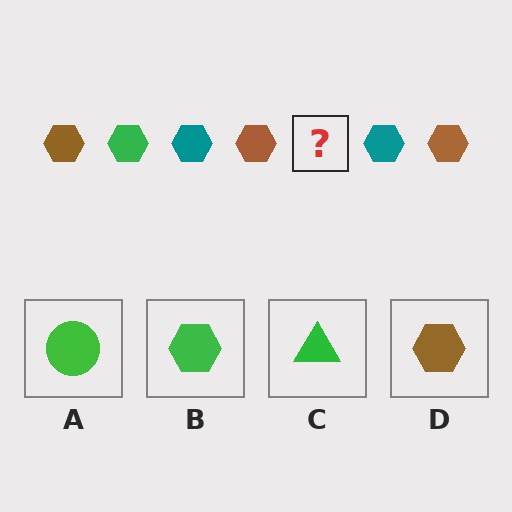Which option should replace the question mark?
Option B.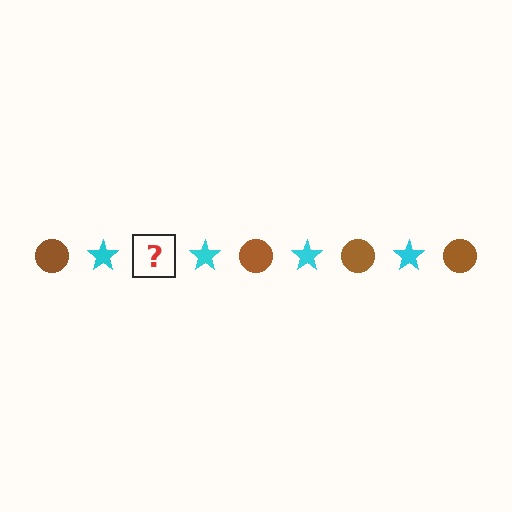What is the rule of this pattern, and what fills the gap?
The rule is that the pattern alternates between brown circle and cyan star. The gap should be filled with a brown circle.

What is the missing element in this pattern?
The missing element is a brown circle.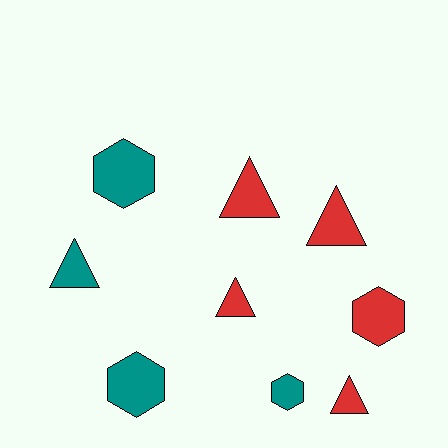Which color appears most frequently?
Red, with 5 objects.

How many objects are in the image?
There are 9 objects.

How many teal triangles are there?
There is 1 teal triangle.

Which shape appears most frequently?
Triangle, with 5 objects.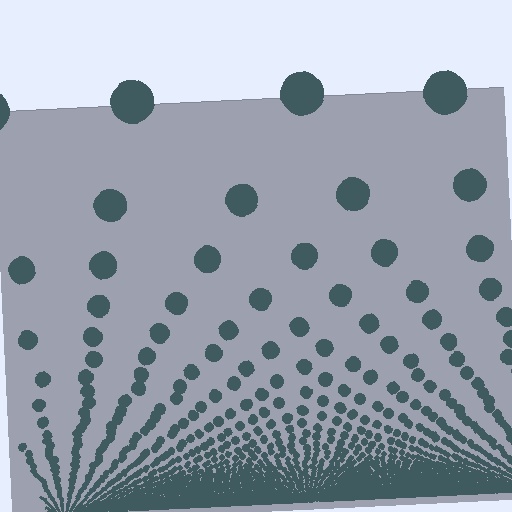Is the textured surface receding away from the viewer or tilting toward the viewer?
The surface appears to tilt toward the viewer. Texture elements get larger and sparser toward the top.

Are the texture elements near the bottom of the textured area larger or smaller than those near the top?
Smaller. The gradient is inverted — elements near the bottom are smaller and denser.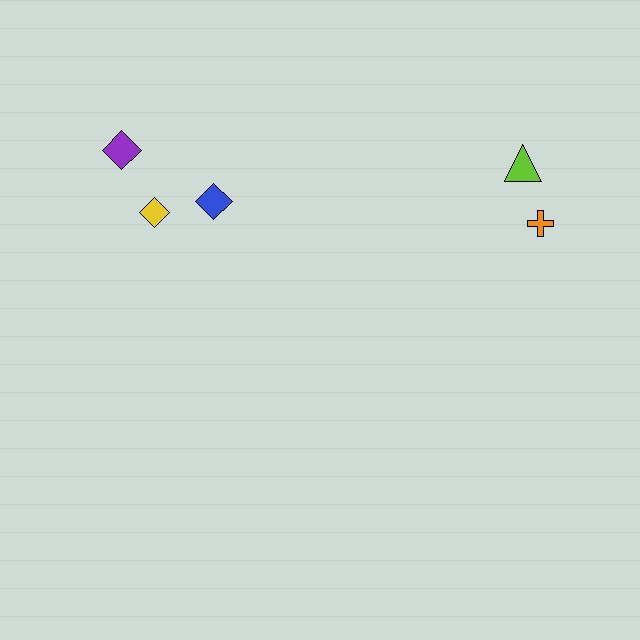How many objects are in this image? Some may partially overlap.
There are 5 objects.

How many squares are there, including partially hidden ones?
There are no squares.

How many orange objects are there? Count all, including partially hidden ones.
There is 1 orange object.